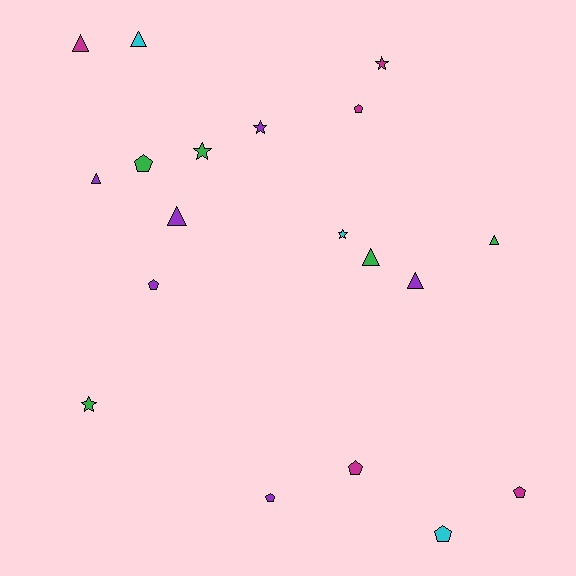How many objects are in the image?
There are 19 objects.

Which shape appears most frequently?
Pentagon, with 7 objects.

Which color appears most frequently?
Purple, with 6 objects.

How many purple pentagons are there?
There are 2 purple pentagons.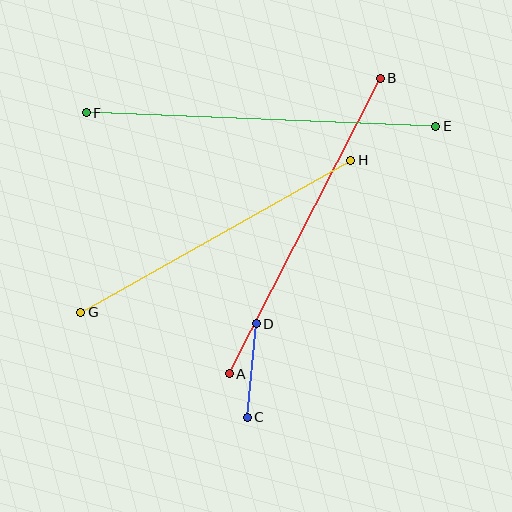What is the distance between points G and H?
The distance is approximately 310 pixels.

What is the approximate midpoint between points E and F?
The midpoint is at approximately (261, 119) pixels.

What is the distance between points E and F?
The distance is approximately 350 pixels.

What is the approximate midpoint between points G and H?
The midpoint is at approximately (216, 236) pixels.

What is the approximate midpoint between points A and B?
The midpoint is at approximately (305, 226) pixels.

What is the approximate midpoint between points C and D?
The midpoint is at approximately (252, 371) pixels.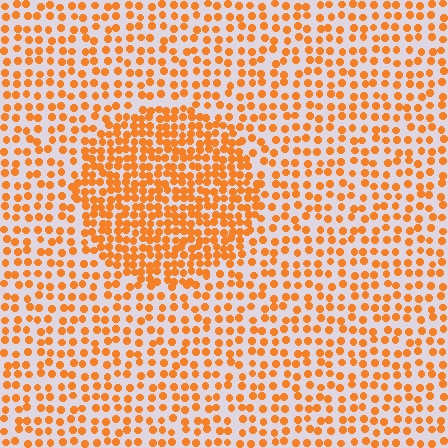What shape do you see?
I see a circle.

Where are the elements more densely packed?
The elements are more densely packed inside the circle boundary.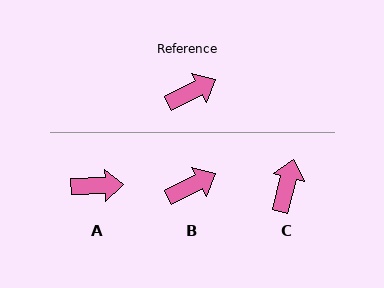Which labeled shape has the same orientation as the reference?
B.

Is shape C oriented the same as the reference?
No, it is off by about 48 degrees.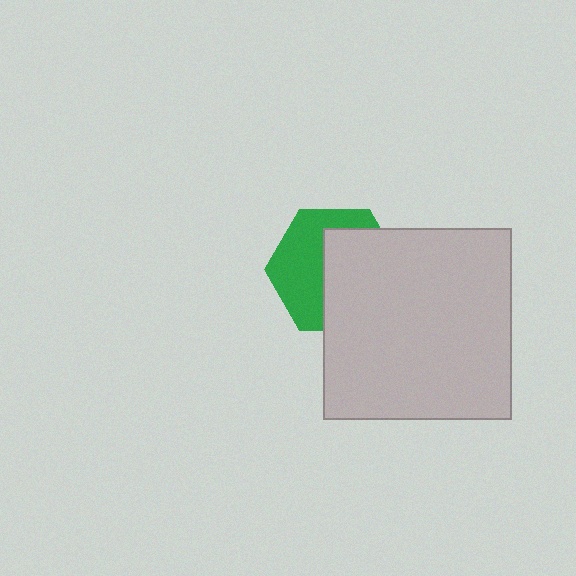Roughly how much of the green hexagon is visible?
About half of it is visible (roughly 47%).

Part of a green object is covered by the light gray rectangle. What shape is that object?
It is a hexagon.